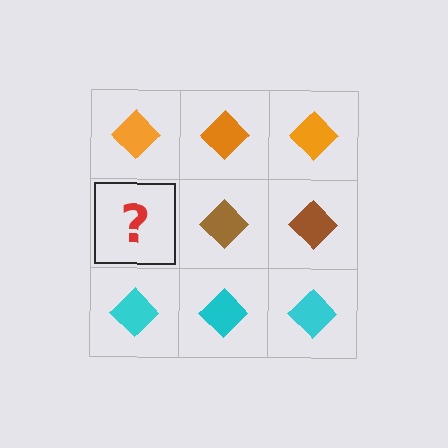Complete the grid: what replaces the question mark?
The question mark should be replaced with a brown diamond.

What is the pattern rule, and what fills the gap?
The rule is that each row has a consistent color. The gap should be filled with a brown diamond.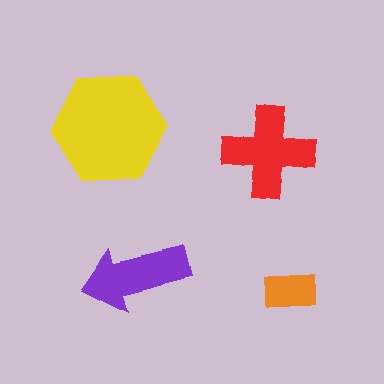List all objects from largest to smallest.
The yellow hexagon, the red cross, the purple arrow, the orange rectangle.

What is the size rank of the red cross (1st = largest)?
2nd.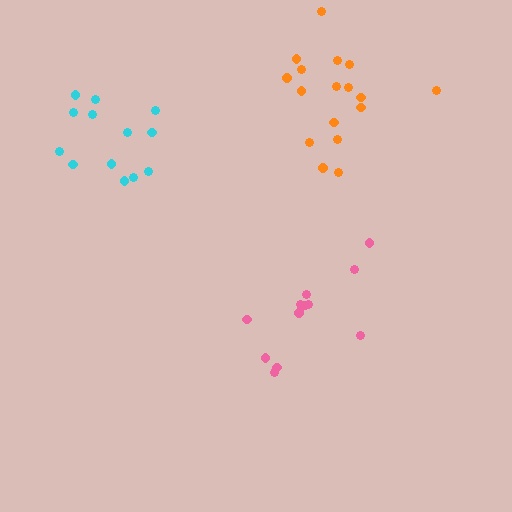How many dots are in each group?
Group 1: 13 dots, Group 2: 17 dots, Group 3: 13 dots (43 total).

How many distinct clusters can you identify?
There are 3 distinct clusters.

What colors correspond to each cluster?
The clusters are colored: pink, orange, cyan.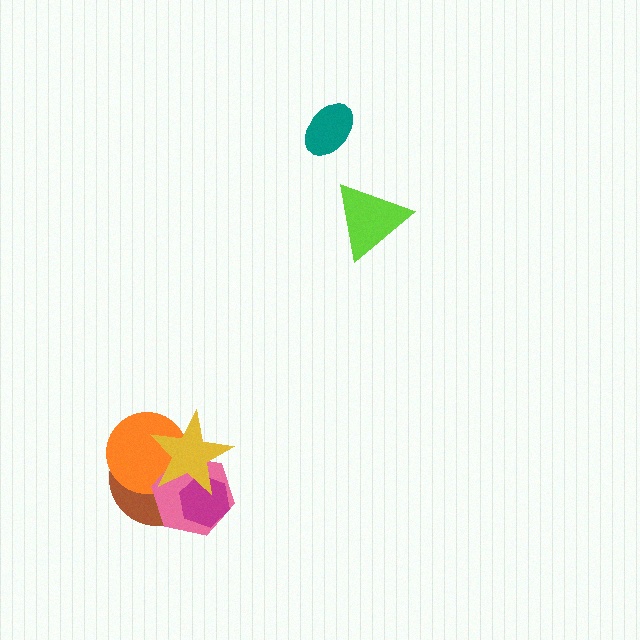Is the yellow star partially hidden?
No, no other shape covers it.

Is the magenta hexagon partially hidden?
Yes, it is partially covered by another shape.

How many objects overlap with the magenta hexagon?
3 objects overlap with the magenta hexagon.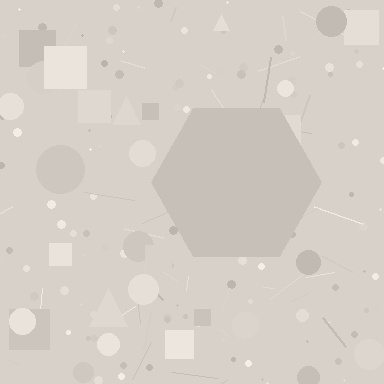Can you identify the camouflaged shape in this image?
The camouflaged shape is a hexagon.